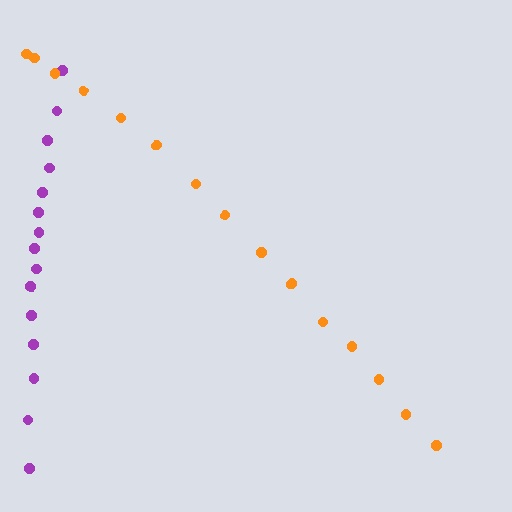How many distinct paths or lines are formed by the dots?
There are 2 distinct paths.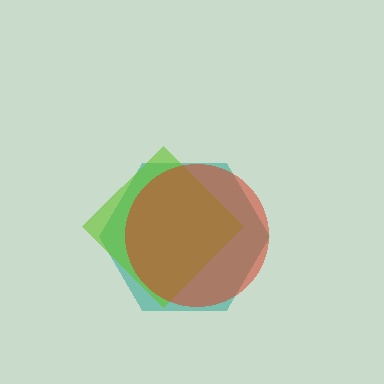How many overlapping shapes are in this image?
There are 3 overlapping shapes in the image.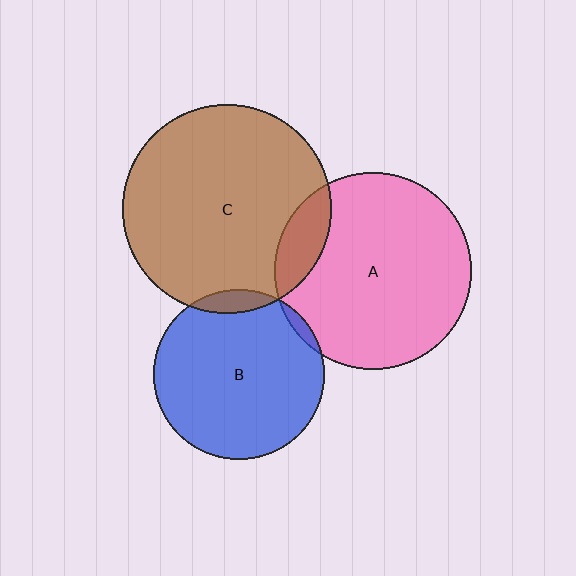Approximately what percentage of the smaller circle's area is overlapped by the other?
Approximately 5%.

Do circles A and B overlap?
Yes.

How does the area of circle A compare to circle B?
Approximately 1.3 times.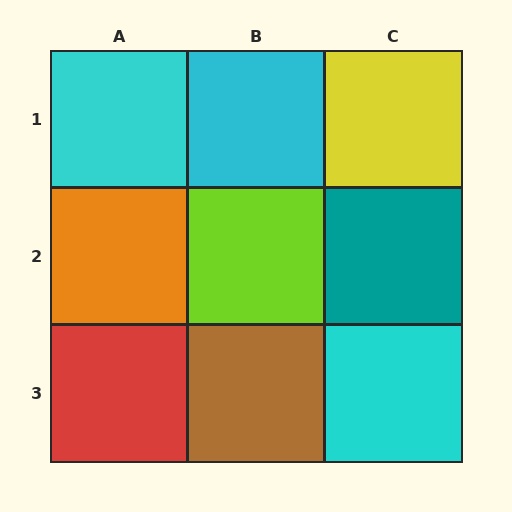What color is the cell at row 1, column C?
Yellow.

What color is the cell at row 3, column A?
Red.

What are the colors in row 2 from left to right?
Orange, lime, teal.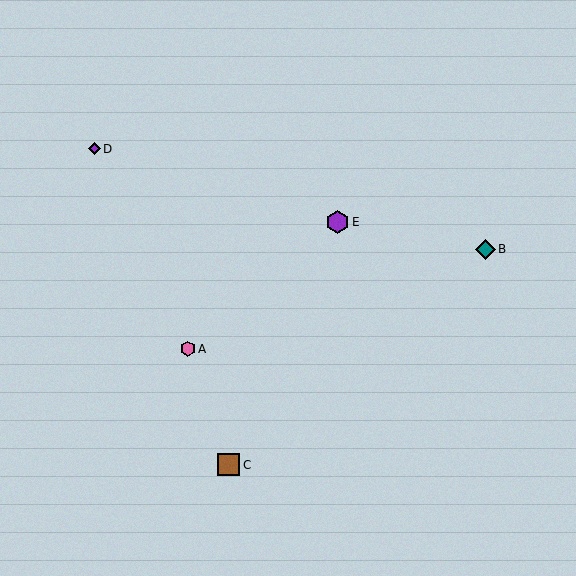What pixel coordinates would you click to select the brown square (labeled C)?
Click at (229, 465) to select the brown square C.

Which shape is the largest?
The purple hexagon (labeled E) is the largest.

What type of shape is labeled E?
Shape E is a purple hexagon.